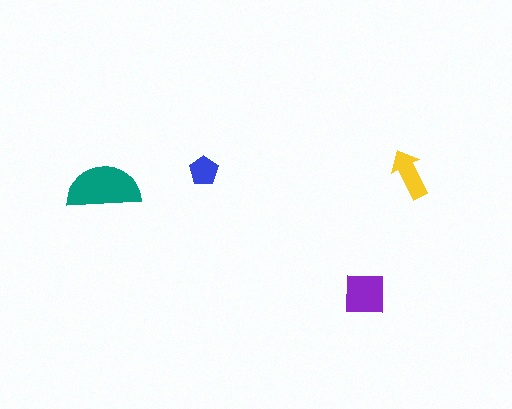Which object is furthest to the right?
The yellow arrow is rightmost.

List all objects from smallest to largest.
The blue pentagon, the yellow arrow, the purple square, the teal semicircle.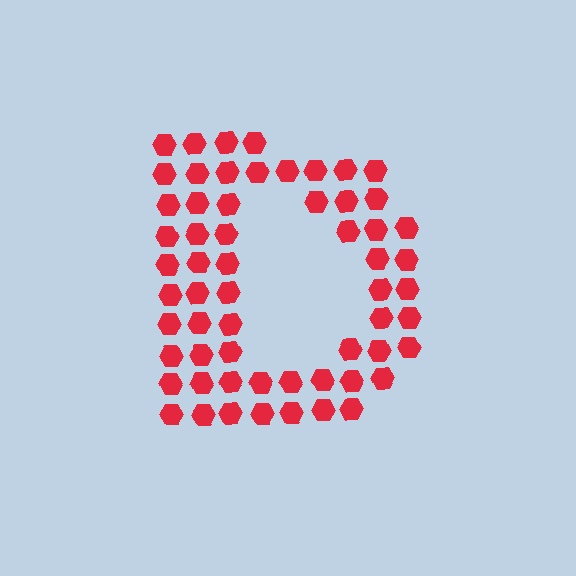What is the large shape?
The large shape is the letter D.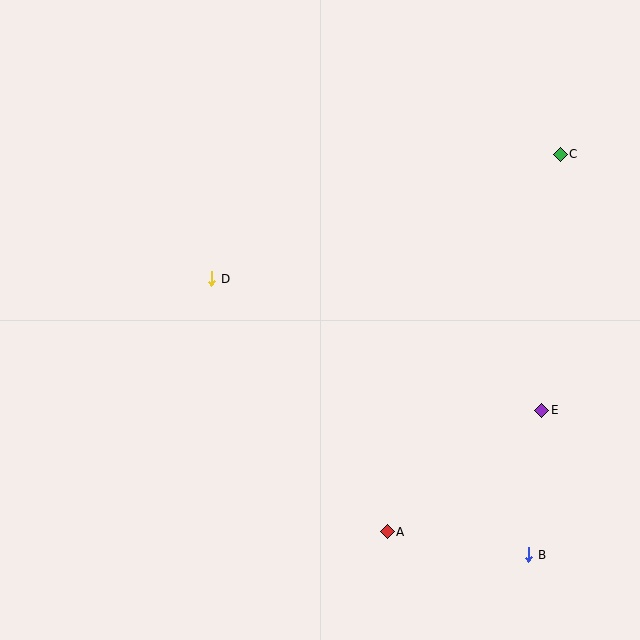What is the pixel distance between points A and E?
The distance between A and E is 196 pixels.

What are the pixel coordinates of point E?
Point E is at (542, 410).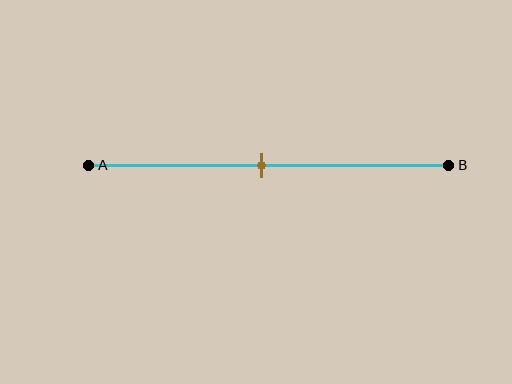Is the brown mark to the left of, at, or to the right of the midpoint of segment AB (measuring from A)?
The brown mark is approximately at the midpoint of segment AB.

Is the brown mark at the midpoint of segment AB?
Yes, the mark is approximately at the midpoint.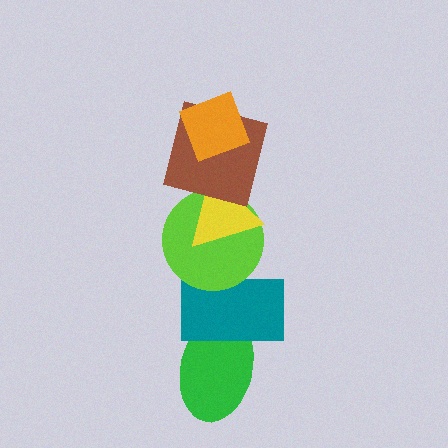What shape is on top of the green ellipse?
The teal rectangle is on top of the green ellipse.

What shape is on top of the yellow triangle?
The brown square is on top of the yellow triangle.